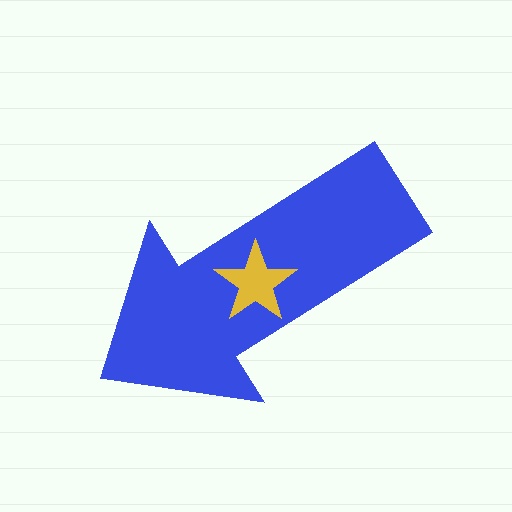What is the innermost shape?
The yellow star.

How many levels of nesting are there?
2.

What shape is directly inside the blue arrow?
The yellow star.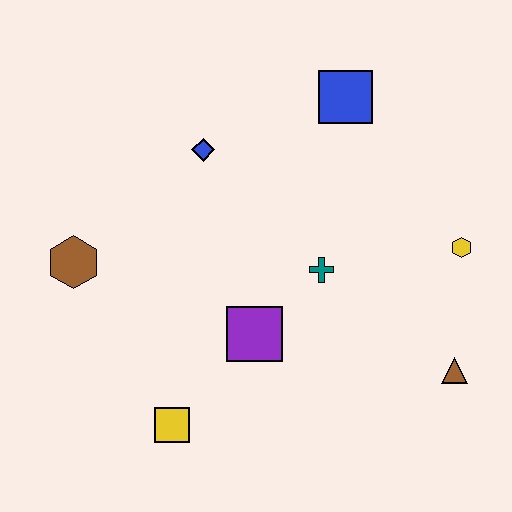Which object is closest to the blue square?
The blue diamond is closest to the blue square.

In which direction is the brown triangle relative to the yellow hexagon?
The brown triangle is below the yellow hexagon.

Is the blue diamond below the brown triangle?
No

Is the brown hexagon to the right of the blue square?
No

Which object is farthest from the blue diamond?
The brown triangle is farthest from the blue diamond.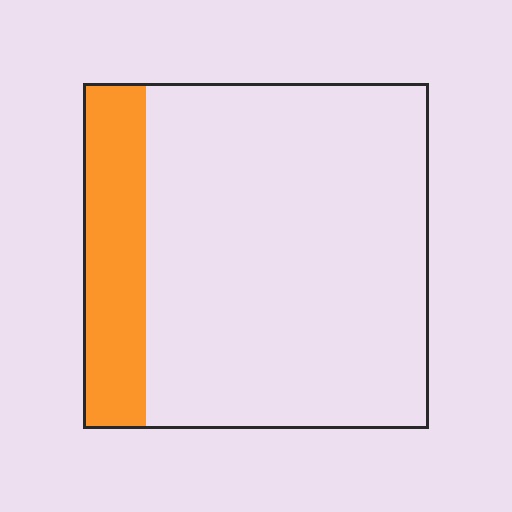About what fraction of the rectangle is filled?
About one sixth (1/6).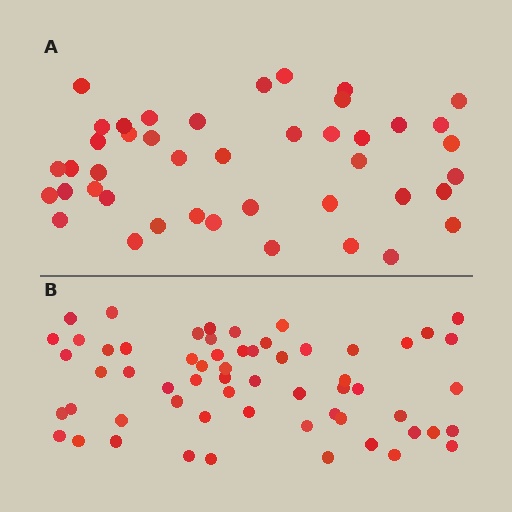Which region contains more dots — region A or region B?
Region B (the bottom region) has more dots.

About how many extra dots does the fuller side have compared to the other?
Region B has approximately 15 more dots than region A.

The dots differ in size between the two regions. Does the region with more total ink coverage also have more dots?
No. Region A has more total ink coverage because its dots are larger, but region B actually contains more individual dots. Total area can be misleading — the number of items is what matters here.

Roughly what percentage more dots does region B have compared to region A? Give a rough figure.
About 40% more.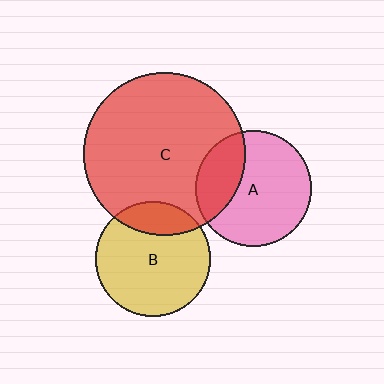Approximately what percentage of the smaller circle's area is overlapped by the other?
Approximately 30%.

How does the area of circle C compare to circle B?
Approximately 2.0 times.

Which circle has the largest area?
Circle C (red).